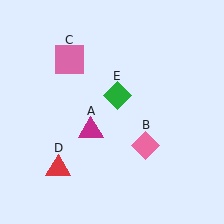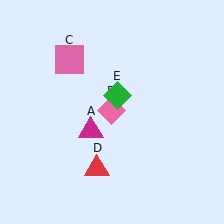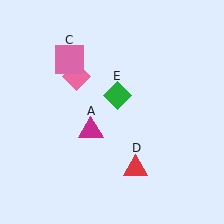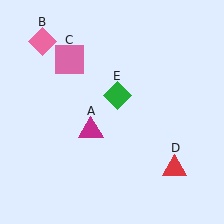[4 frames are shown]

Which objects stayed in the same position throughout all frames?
Magenta triangle (object A) and pink square (object C) and green diamond (object E) remained stationary.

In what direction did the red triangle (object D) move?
The red triangle (object D) moved right.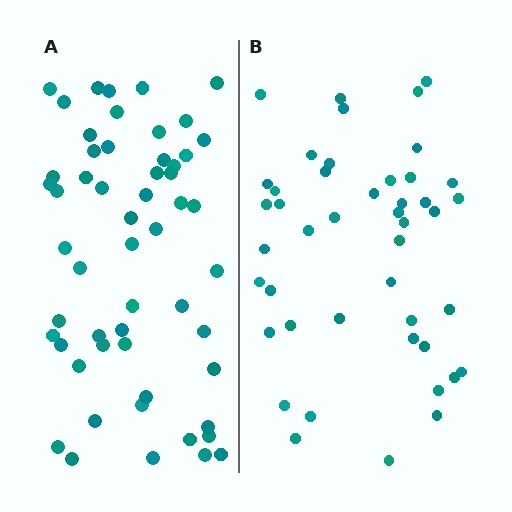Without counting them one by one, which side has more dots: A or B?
Region A (the left region) has more dots.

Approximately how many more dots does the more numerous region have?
Region A has roughly 10 or so more dots than region B.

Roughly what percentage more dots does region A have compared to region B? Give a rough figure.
About 20% more.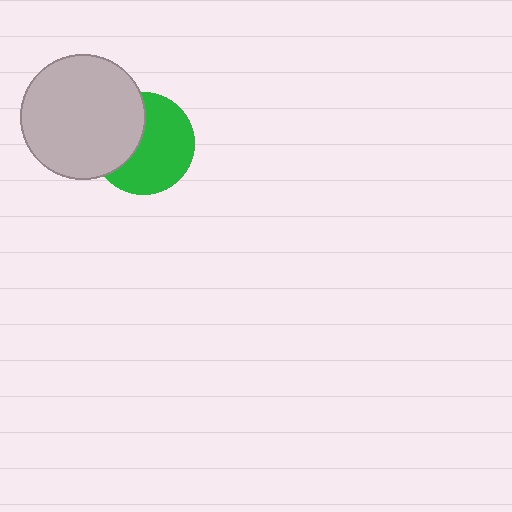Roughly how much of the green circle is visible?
About half of it is visible (roughly 62%).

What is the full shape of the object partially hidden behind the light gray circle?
The partially hidden object is a green circle.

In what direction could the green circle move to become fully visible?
The green circle could move right. That would shift it out from behind the light gray circle entirely.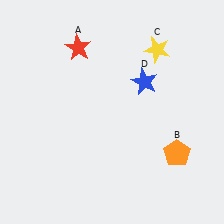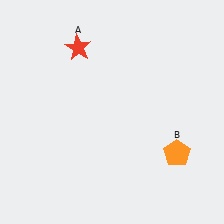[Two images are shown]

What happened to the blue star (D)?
The blue star (D) was removed in Image 2. It was in the top-right area of Image 1.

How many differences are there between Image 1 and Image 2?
There are 2 differences between the two images.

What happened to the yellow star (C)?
The yellow star (C) was removed in Image 2. It was in the top-right area of Image 1.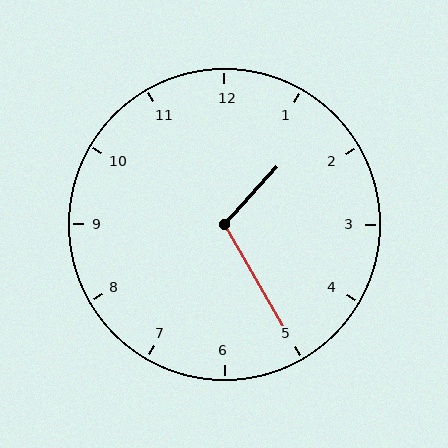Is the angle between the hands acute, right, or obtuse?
It is obtuse.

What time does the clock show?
1:25.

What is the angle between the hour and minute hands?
Approximately 108 degrees.